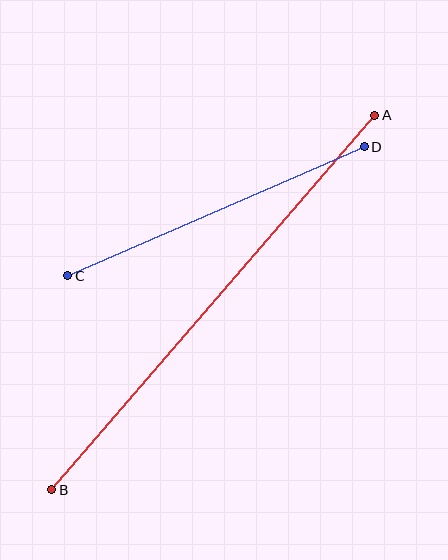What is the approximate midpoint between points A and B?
The midpoint is at approximately (213, 303) pixels.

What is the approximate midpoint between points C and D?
The midpoint is at approximately (216, 211) pixels.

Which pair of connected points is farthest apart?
Points A and B are farthest apart.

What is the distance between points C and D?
The distance is approximately 323 pixels.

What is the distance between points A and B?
The distance is approximately 495 pixels.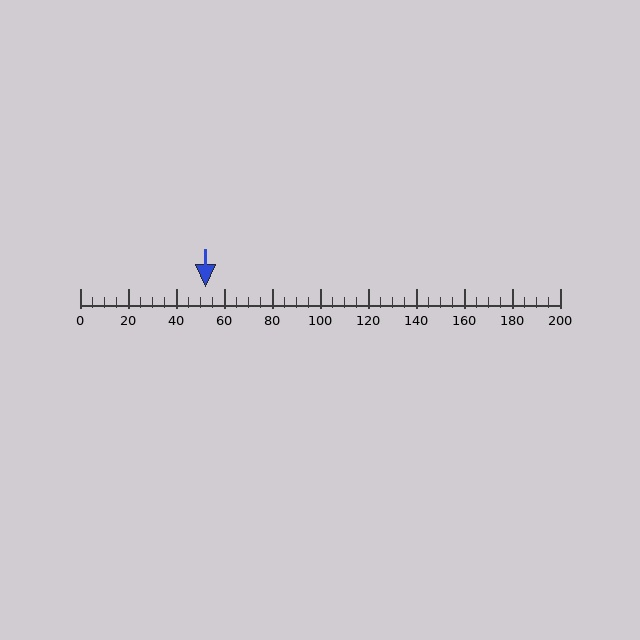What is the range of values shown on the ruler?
The ruler shows values from 0 to 200.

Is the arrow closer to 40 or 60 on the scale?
The arrow is closer to 60.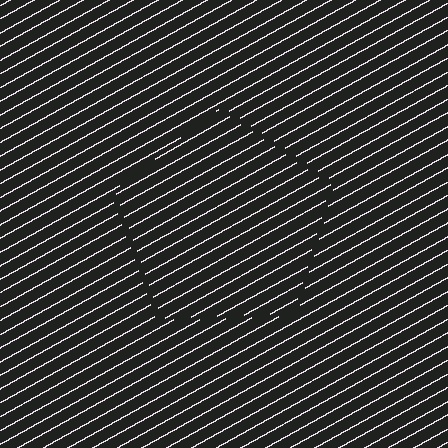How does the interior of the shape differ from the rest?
The interior of the shape contains the same grating, shifted by half a period — the contour is defined by the phase discontinuity where line-ends from the inner and outer gratings abut.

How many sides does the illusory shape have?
5 sides — the line-ends trace a pentagon.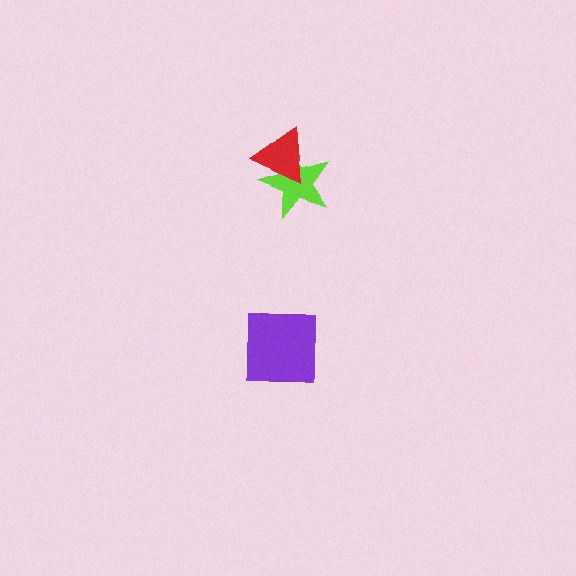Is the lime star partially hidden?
Yes, it is partially covered by another shape.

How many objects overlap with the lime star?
1 object overlaps with the lime star.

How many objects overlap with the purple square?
0 objects overlap with the purple square.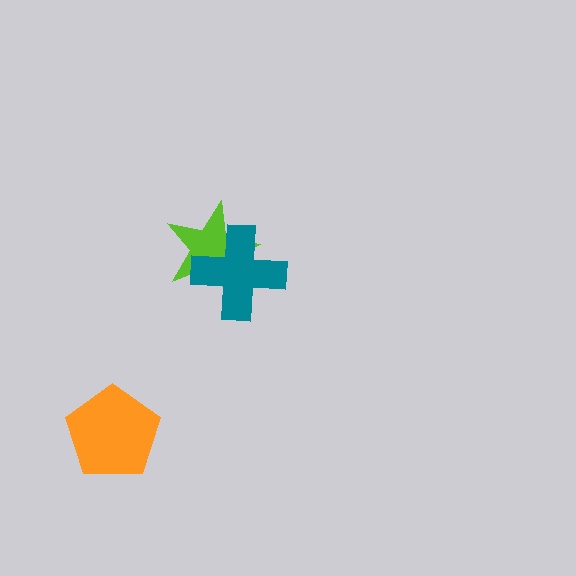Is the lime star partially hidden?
Yes, it is partially covered by another shape.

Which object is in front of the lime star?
The teal cross is in front of the lime star.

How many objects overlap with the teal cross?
1 object overlaps with the teal cross.